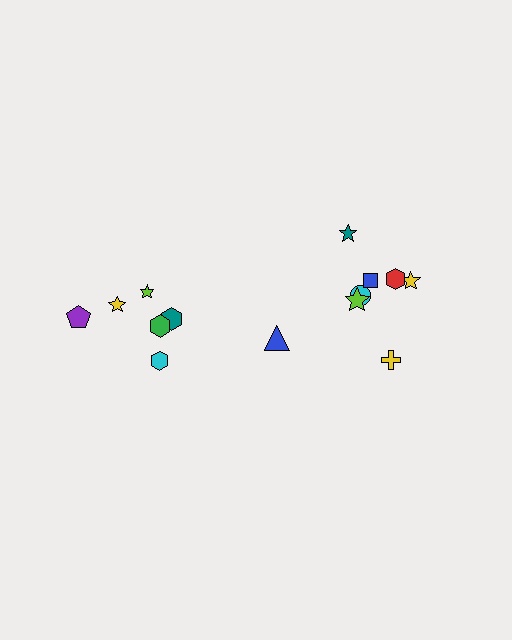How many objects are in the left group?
There are 6 objects.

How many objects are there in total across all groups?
There are 14 objects.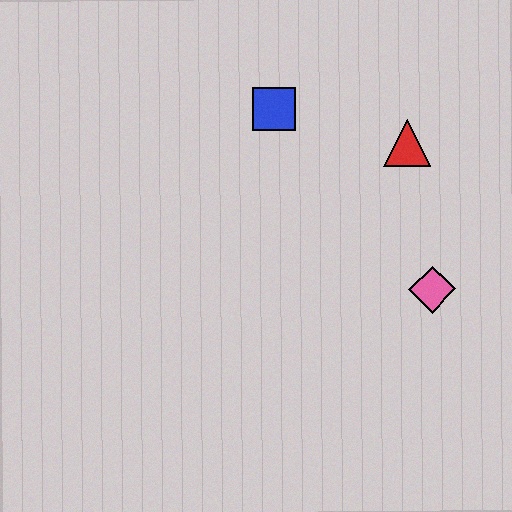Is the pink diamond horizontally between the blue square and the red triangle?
No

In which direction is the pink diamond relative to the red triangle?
The pink diamond is below the red triangle.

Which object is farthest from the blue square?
The pink diamond is farthest from the blue square.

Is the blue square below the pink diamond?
No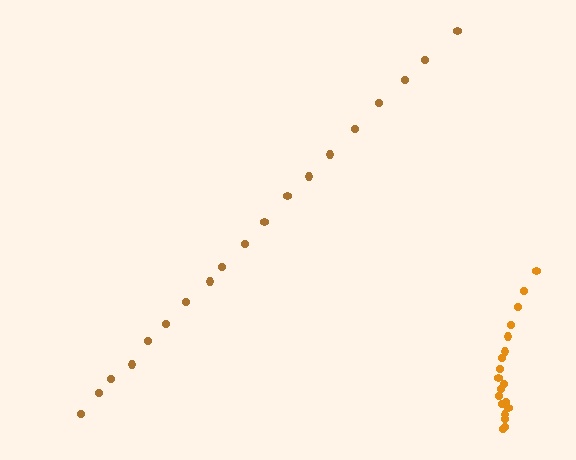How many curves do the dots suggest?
There are 2 distinct paths.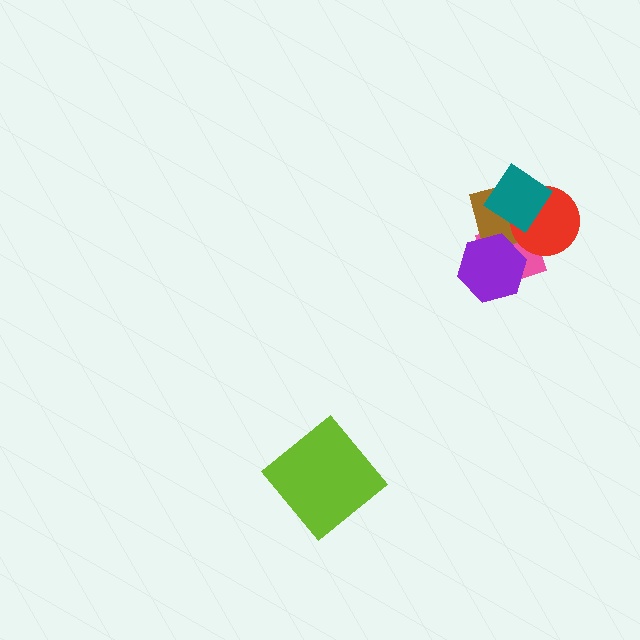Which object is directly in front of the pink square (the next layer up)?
The brown square is directly in front of the pink square.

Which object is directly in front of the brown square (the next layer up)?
The purple hexagon is directly in front of the brown square.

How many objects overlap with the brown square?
4 objects overlap with the brown square.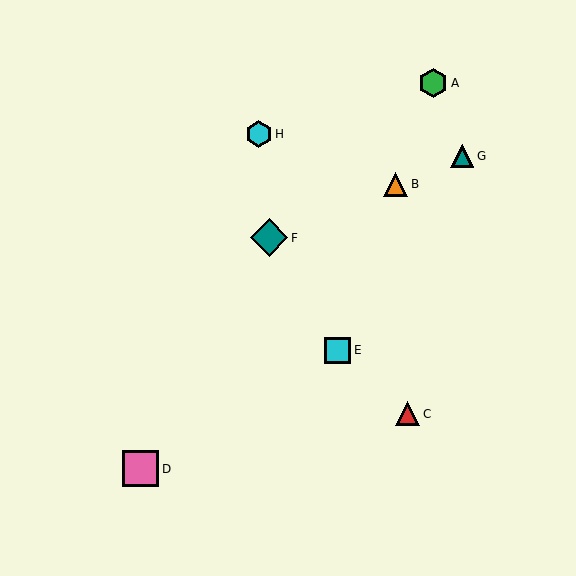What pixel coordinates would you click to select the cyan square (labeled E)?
Click at (338, 350) to select the cyan square E.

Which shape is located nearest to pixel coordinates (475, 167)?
The teal triangle (labeled G) at (462, 156) is nearest to that location.